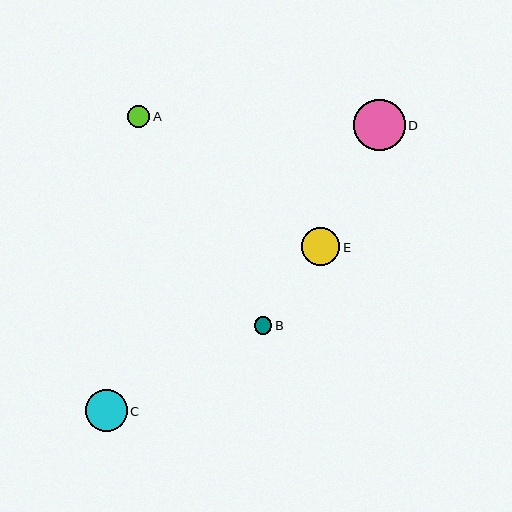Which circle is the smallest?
Circle B is the smallest with a size of approximately 18 pixels.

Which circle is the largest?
Circle D is the largest with a size of approximately 52 pixels.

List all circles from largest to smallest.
From largest to smallest: D, C, E, A, B.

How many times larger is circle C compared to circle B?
Circle C is approximately 2.3 times the size of circle B.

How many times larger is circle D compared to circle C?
Circle D is approximately 1.2 times the size of circle C.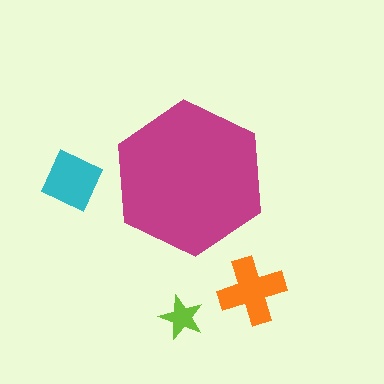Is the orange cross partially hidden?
No, the orange cross is fully visible.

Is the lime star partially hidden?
No, the lime star is fully visible.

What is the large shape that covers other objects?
A magenta hexagon.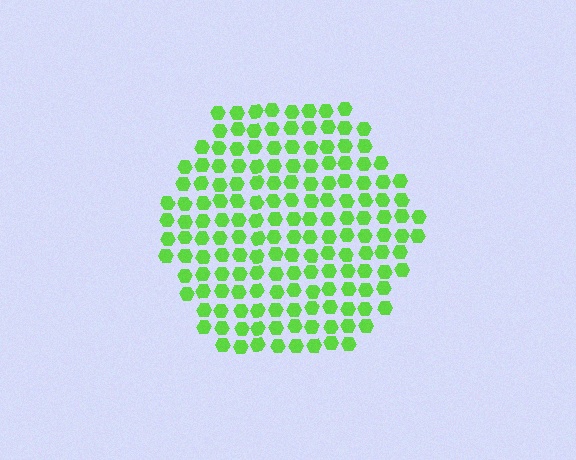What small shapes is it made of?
It is made of small hexagons.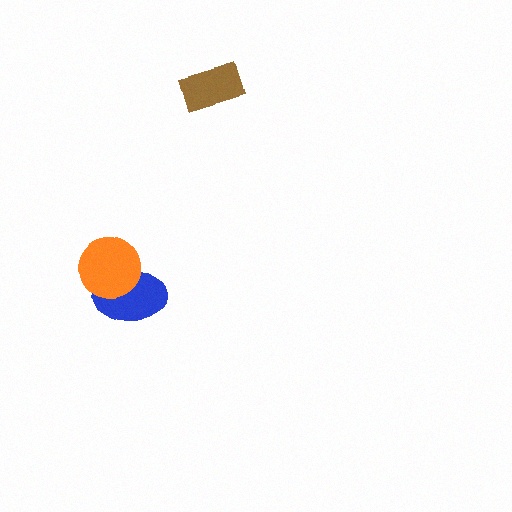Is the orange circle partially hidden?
No, no other shape covers it.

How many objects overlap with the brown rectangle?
0 objects overlap with the brown rectangle.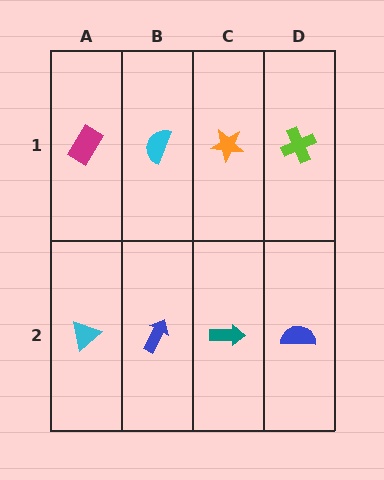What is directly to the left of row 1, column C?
A cyan semicircle.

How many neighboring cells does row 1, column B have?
3.